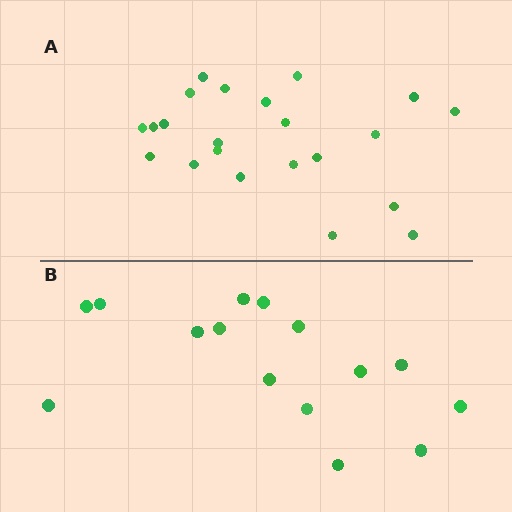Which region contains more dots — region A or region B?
Region A (the top region) has more dots.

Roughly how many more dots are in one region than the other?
Region A has roughly 8 or so more dots than region B.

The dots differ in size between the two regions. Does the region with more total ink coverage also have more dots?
No. Region B has more total ink coverage because its dots are larger, but region A actually contains more individual dots. Total area can be misleading — the number of items is what matters here.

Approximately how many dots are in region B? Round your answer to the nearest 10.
About 20 dots. (The exact count is 15, which rounds to 20.)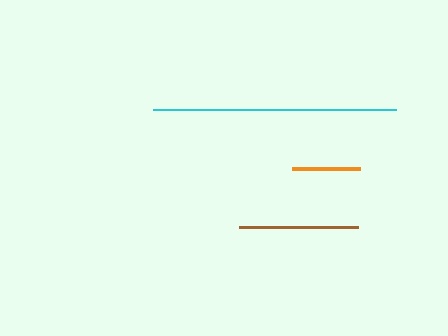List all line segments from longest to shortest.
From longest to shortest: cyan, brown, orange.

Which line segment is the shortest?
The orange line is the shortest at approximately 68 pixels.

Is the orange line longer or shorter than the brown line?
The brown line is longer than the orange line.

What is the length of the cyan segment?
The cyan segment is approximately 242 pixels long.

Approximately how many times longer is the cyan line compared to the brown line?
The cyan line is approximately 2.0 times the length of the brown line.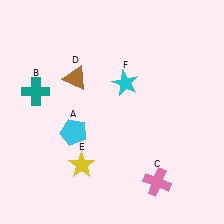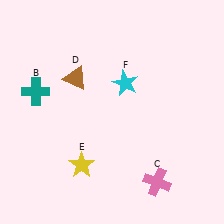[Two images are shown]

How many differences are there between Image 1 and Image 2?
There is 1 difference between the two images.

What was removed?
The cyan pentagon (A) was removed in Image 2.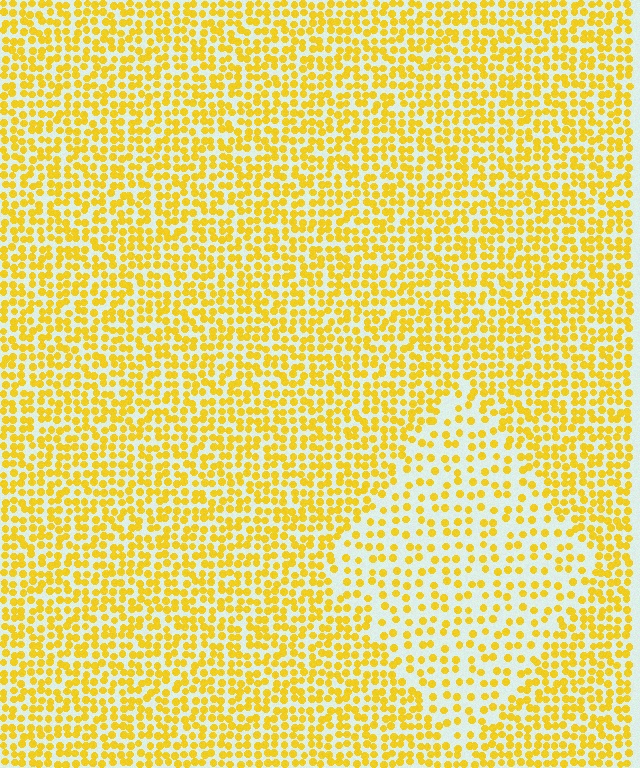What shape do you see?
I see a diamond.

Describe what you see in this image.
The image contains small yellow elements arranged at two different densities. A diamond-shaped region is visible where the elements are less densely packed than the surrounding area.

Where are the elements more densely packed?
The elements are more densely packed outside the diamond boundary.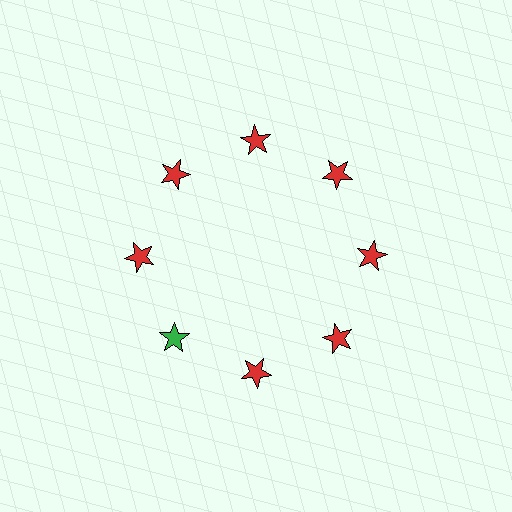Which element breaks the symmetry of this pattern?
The green star at roughly the 8 o'clock position breaks the symmetry. All other shapes are red stars.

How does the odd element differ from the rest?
It has a different color: green instead of red.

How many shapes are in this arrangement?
There are 8 shapes arranged in a ring pattern.